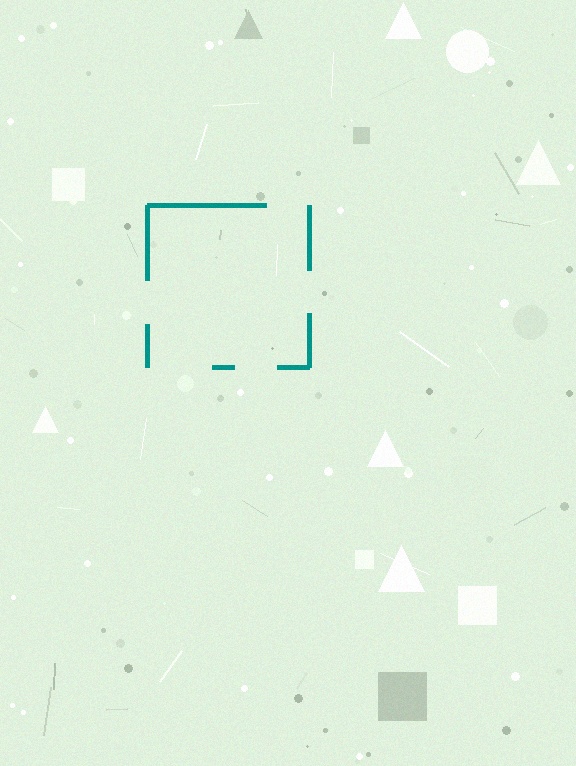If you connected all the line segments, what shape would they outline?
They would outline a square.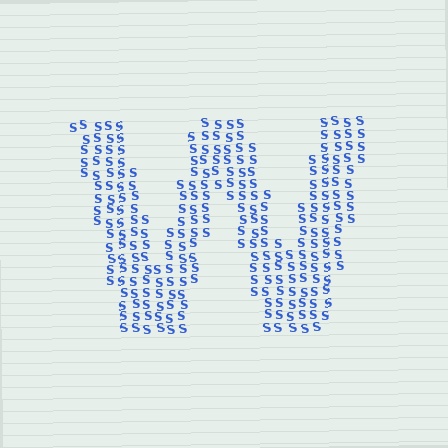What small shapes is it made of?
It is made of small letter S's.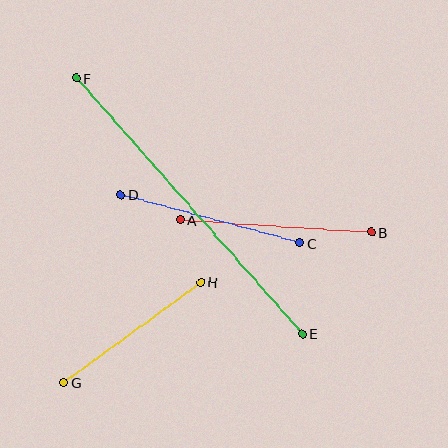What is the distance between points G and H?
The distance is approximately 170 pixels.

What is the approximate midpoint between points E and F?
The midpoint is at approximately (190, 206) pixels.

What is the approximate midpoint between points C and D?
The midpoint is at approximately (211, 219) pixels.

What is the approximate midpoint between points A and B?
The midpoint is at approximately (276, 226) pixels.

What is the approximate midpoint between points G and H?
The midpoint is at approximately (132, 332) pixels.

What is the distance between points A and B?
The distance is approximately 191 pixels.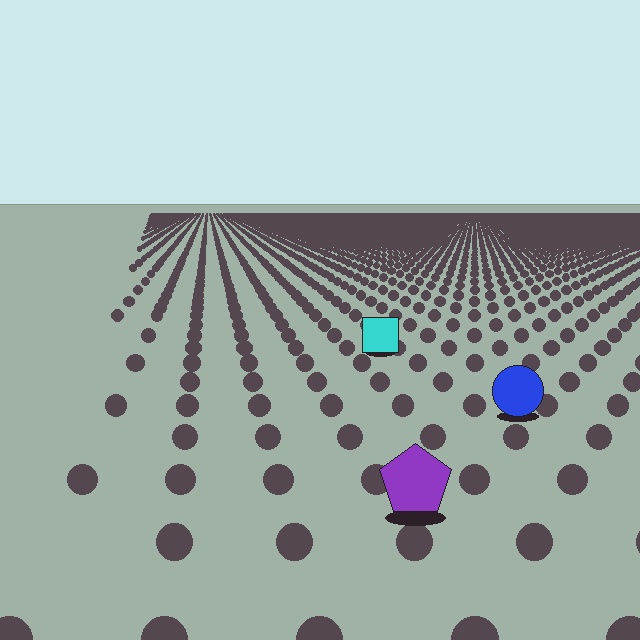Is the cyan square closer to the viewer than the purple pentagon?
No. The purple pentagon is closer — you can tell from the texture gradient: the ground texture is coarser near it.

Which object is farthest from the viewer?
The cyan square is farthest from the viewer. It appears smaller and the ground texture around it is denser.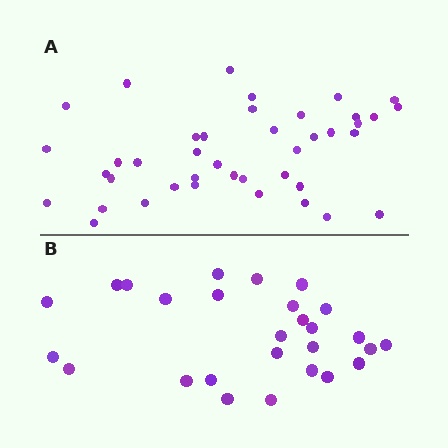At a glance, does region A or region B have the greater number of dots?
Region A (the top region) has more dots.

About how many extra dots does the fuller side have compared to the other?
Region A has approximately 15 more dots than region B.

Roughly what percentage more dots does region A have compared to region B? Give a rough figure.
About 50% more.